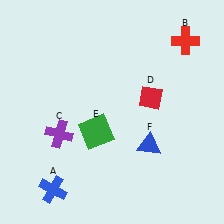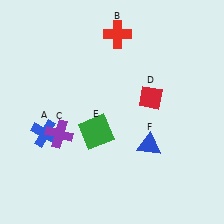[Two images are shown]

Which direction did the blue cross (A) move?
The blue cross (A) moved up.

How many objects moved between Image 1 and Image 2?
2 objects moved between the two images.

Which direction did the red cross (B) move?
The red cross (B) moved left.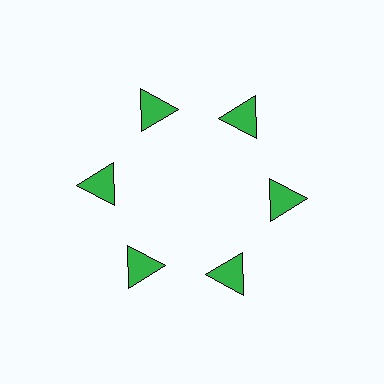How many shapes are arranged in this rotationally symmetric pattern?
There are 6 shapes, arranged in 6 groups of 1.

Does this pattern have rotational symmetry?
Yes, this pattern has 6-fold rotational symmetry. It looks the same after rotating 60 degrees around the center.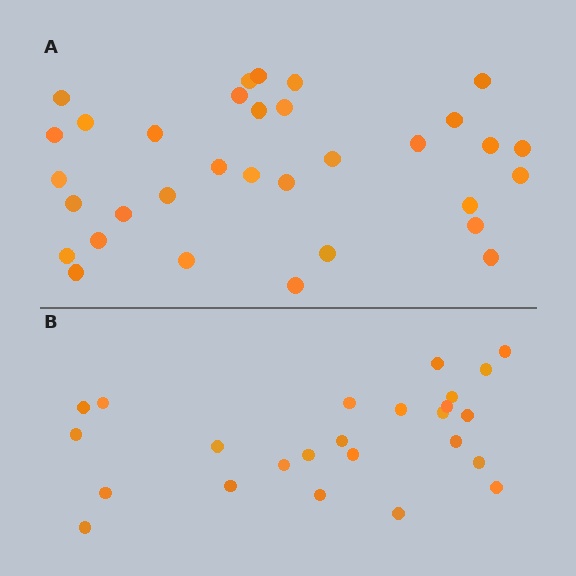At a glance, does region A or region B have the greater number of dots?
Region A (the top region) has more dots.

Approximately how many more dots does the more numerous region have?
Region A has roughly 8 or so more dots than region B.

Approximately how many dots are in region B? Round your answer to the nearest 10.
About 20 dots. (The exact count is 25, which rounds to 20.)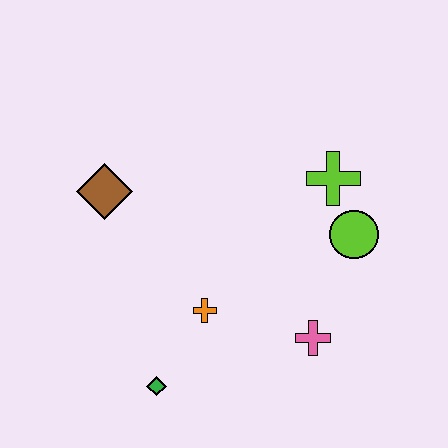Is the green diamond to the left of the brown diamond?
No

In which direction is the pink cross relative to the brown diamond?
The pink cross is to the right of the brown diamond.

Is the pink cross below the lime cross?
Yes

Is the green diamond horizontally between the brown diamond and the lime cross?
Yes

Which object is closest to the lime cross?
The lime circle is closest to the lime cross.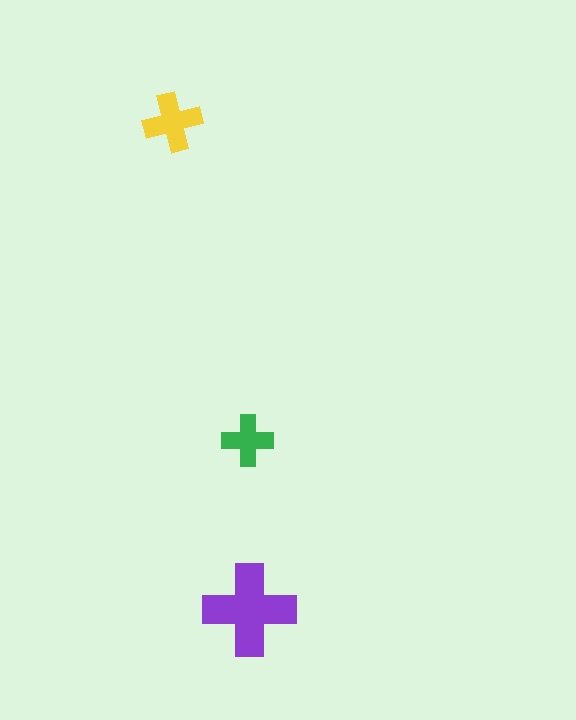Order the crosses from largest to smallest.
the purple one, the yellow one, the green one.